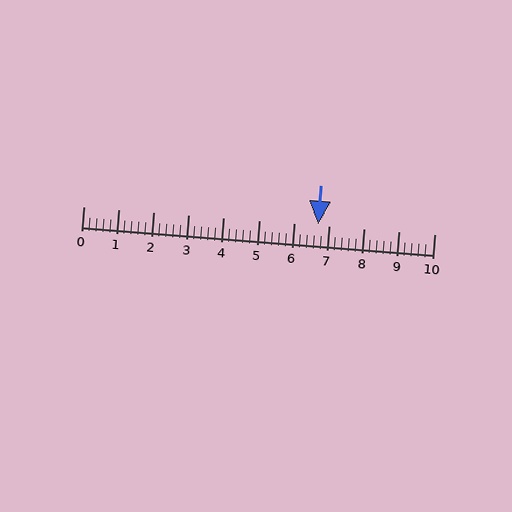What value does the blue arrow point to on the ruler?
The blue arrow points to approximately 6.7.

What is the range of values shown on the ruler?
The ruler shows values from 0 to 10.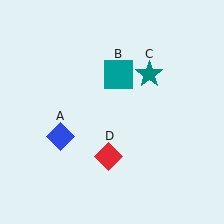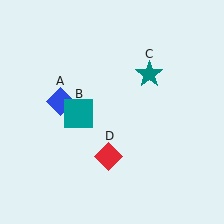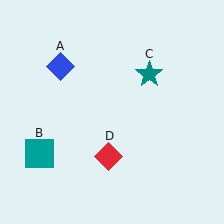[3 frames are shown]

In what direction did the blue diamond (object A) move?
The blue diamond (object A) moved up.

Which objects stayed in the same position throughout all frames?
Teal star (object C) and red diamond (object D) remained stationary.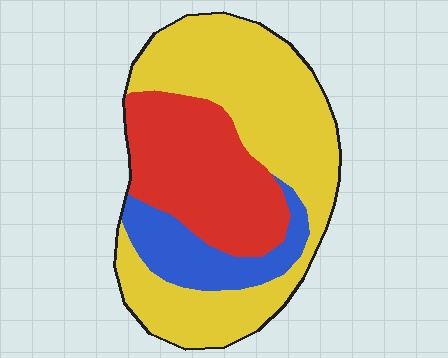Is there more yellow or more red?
Yellow.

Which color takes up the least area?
Blue, at roughly 15%.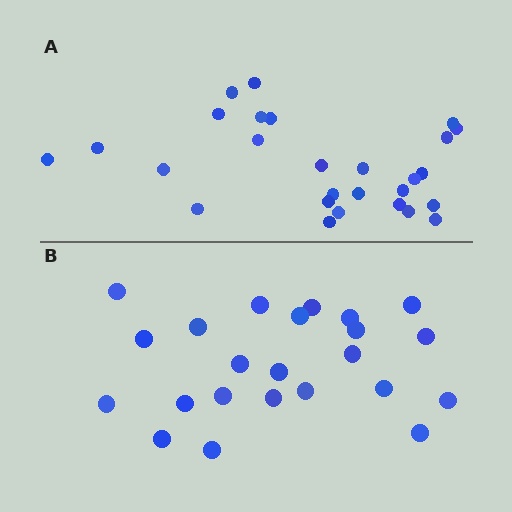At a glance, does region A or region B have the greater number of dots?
Region A (the top region) has more dots.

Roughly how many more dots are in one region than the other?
Region A has about 4 more dots than region B.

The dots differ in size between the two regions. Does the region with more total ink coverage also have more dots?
No. Region B has more total ink coverage because its dots are larger, but region A actually contains more individual dots. Total area can be misleading — the number of items is what matters here.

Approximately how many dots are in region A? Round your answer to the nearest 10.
About 30 dots. (The exact count is 27, which rounds to 30.)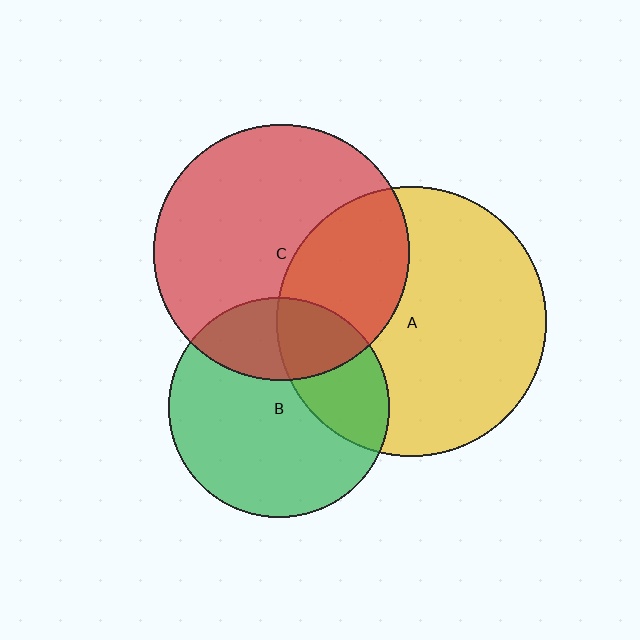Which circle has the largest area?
Circle A (yellow).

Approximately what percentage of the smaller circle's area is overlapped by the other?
Approximately 25%.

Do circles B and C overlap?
Yes.